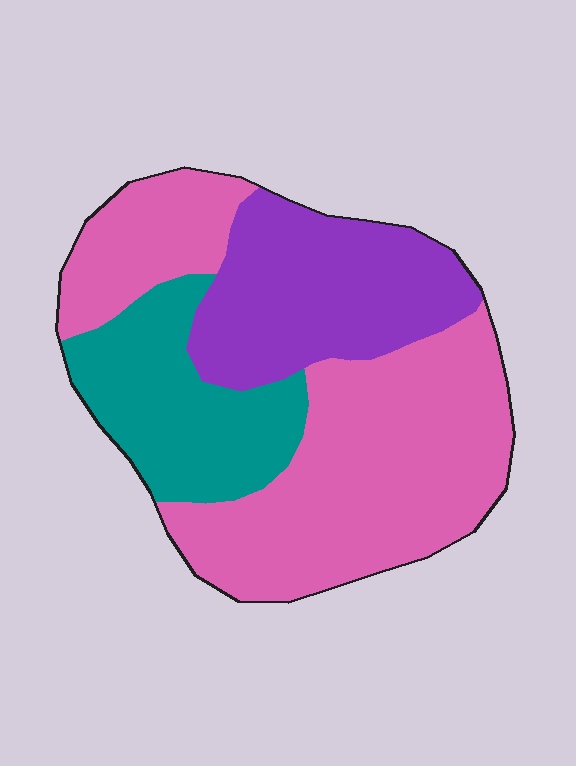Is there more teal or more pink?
Pink.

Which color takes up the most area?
Pink, at roughly 55%.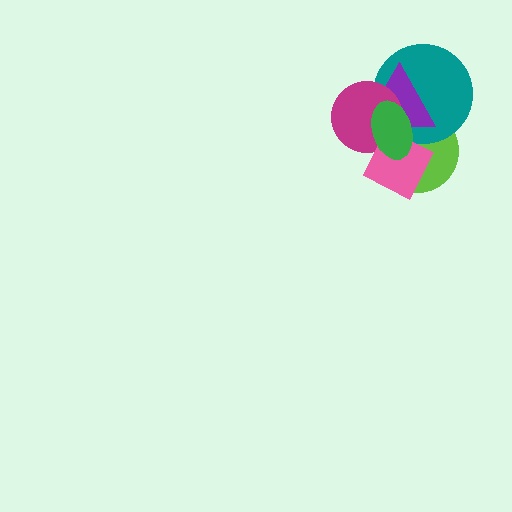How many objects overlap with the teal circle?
4 objects overlap with the teal circle.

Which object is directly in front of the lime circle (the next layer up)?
The teal circle is directly in front of the lime circle.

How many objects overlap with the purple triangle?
5 objects overlap with the purple triangle.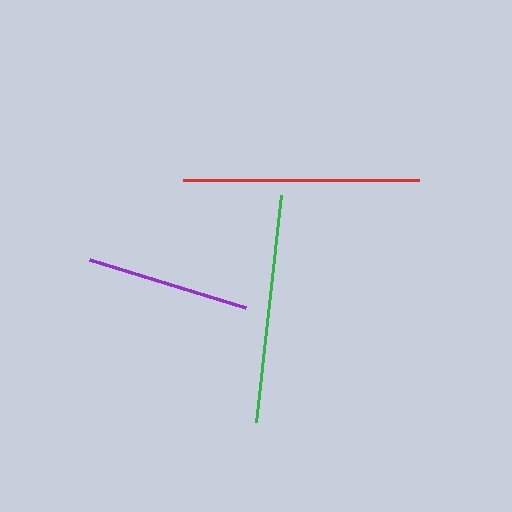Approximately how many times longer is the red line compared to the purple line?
The red line is approximately 1.4 times the length of the purple line.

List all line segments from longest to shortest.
From longest to shortest: red, green, purple.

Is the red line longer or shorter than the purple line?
The red line is longer than the purple line.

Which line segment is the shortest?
The purple line is the shortest at approximately 164 pixels.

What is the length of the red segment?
The red segment is approximately 236 pixels long.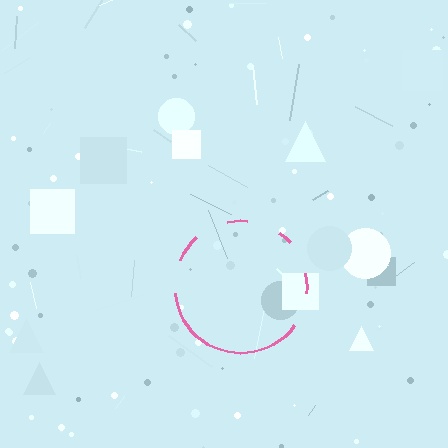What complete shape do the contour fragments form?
The contour fragments form a circle.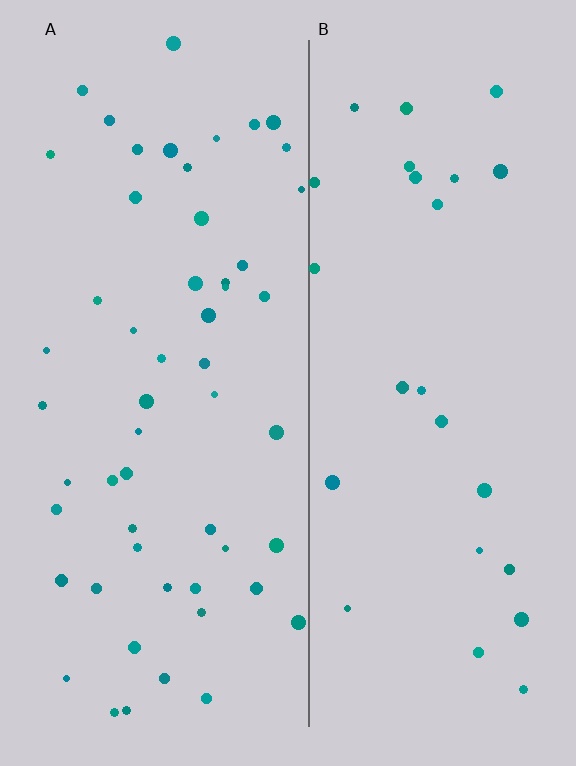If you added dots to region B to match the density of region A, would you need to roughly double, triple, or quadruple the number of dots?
Approximately double.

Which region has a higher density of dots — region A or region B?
A (the left).